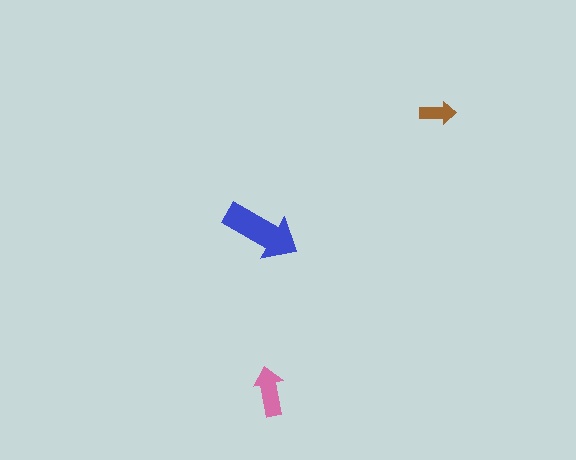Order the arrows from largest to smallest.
the blue one, the pink one, the brown one.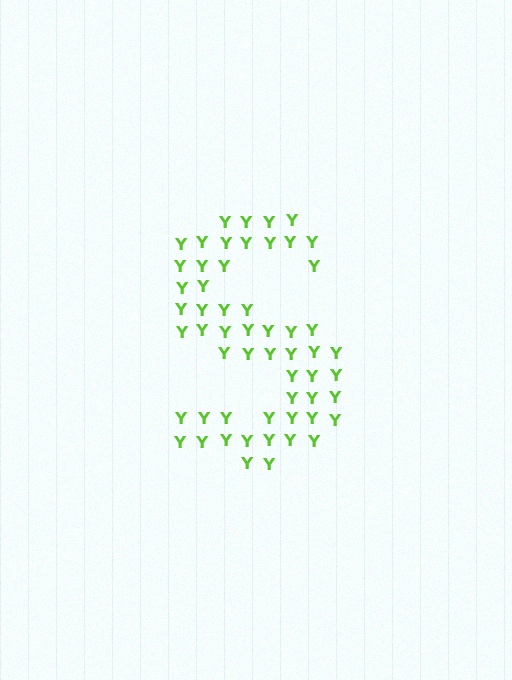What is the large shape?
The large shape is the letter S.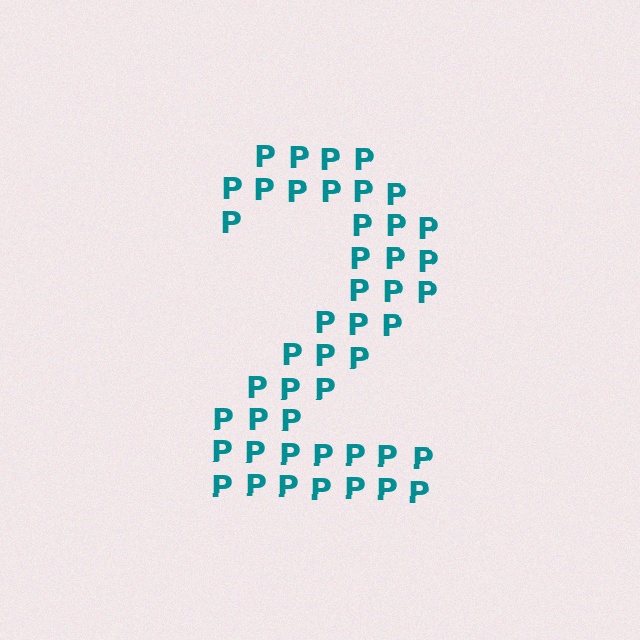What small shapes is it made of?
It is made of small letter P's.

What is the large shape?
The large shape is the digit 2.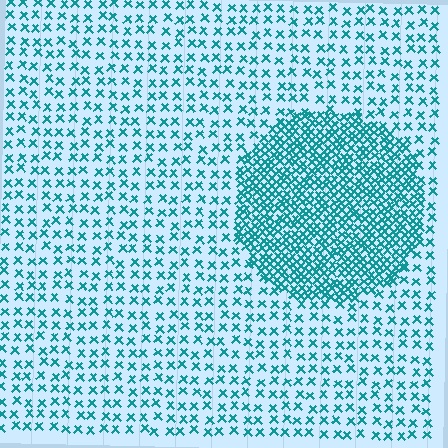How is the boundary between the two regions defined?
The boundary is defined by a change in element density (approximately 2.7x ratio). All elements are the same color, size, and shape.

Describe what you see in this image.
The image contains small teal elements arranged at two different densities. A circle-shaped region is visible where the elements are more densely packed than the surrounding area.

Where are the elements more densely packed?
The elements are more densely packed inside the circle boundary.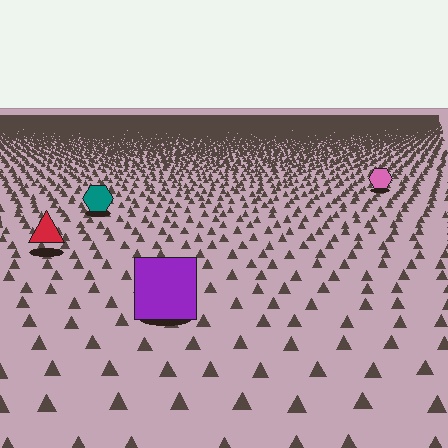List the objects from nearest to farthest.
From nearest to farthest: the purple square, the red triangle, the teal hexagon, the pink hexagon.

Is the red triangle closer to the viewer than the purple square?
No. The purple square is closer — you can tell from the texture gradient: the ground texture is coarser near it.